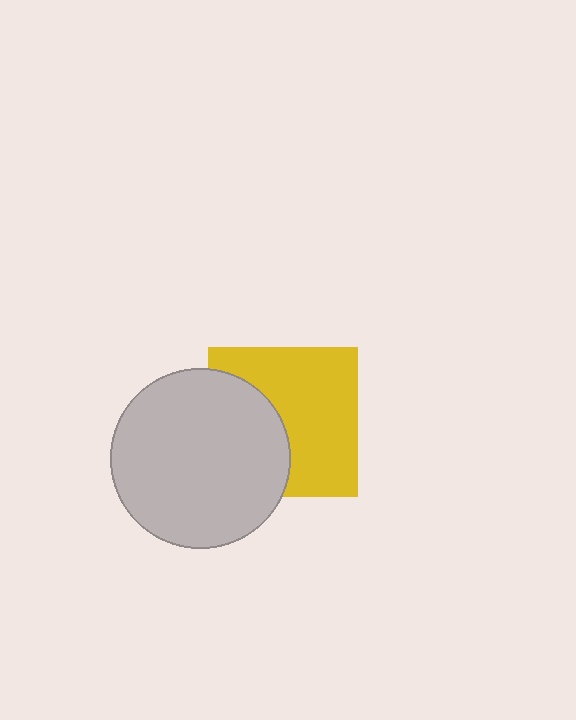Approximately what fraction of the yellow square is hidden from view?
Roughly 40% of the yellow square is hidden behind the light gray circle.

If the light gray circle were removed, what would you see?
You would see the complete yellow square.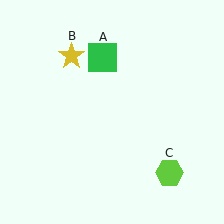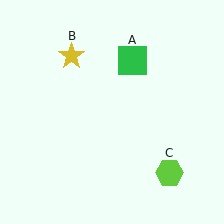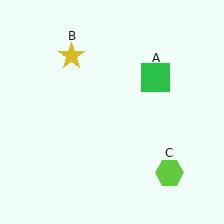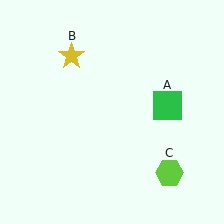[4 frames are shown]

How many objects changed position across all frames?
1 object changed position: green square (object A).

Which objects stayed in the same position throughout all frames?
Yellow star (object B) and lime hexagon (object C) remained stationary.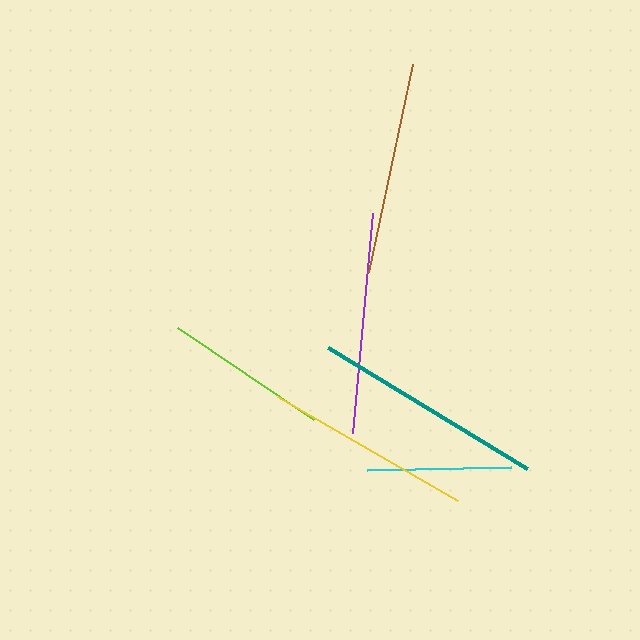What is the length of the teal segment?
The teal segment is approximately 233 pixels long.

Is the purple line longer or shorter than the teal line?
The teal line is longer than the purple line.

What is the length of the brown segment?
The brown segment is approximately 213 pixels long.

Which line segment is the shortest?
The cyan line is the shortest at approximately 144 pixels.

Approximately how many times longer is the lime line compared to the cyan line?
The lime line is approximately 1.1 times the length of the cyan line.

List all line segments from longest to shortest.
From longest to shortest: teal, purple, brown, yellow, lime, cyan.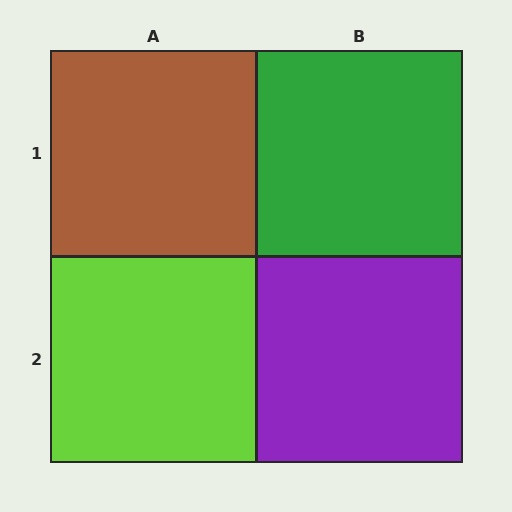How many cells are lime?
1 cell is lime.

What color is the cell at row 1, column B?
Green.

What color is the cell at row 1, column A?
Brown.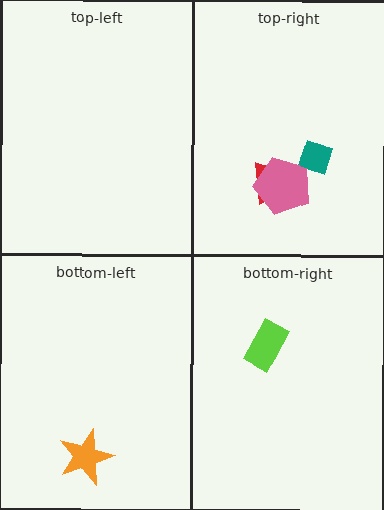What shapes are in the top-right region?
The teal diamond, the red trapezoid, the pink pentagon.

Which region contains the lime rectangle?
The bottom-right region.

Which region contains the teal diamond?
The top-right region.